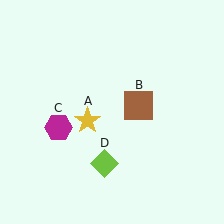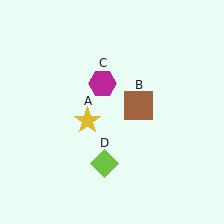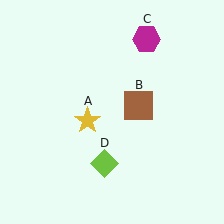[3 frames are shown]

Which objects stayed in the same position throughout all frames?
Yellow star (object A) and brown square (object B) and lime diamond (object D) remained stationary.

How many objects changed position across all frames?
1 object changed position: magenta hexagon (object C).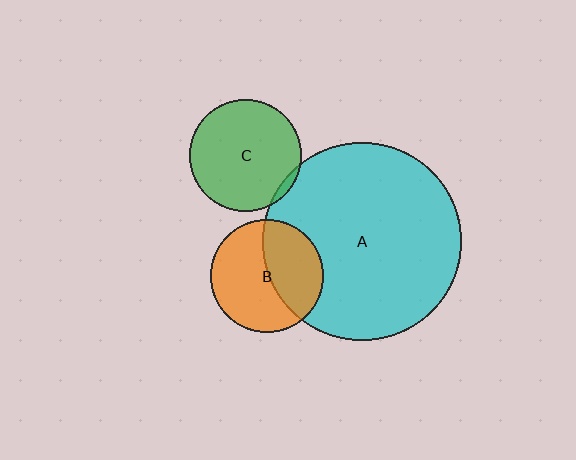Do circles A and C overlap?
Yes.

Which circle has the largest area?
Circle A (cyan).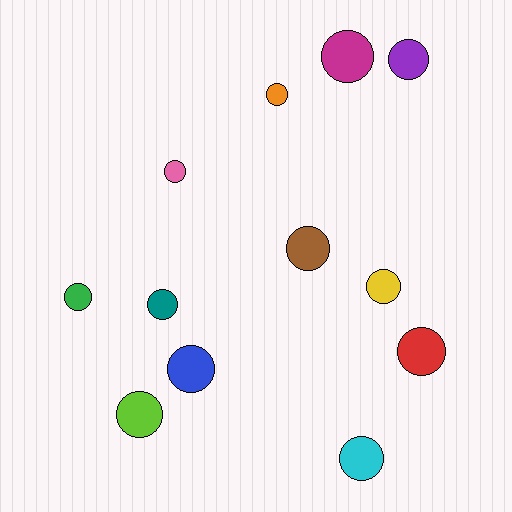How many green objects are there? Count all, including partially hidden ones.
There is 1 green object.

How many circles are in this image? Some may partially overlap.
There are 12 circles.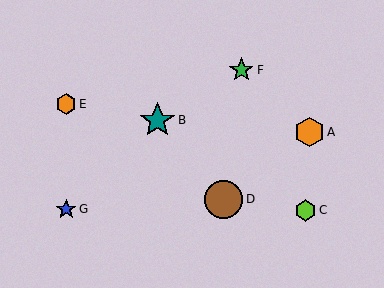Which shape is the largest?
The brown circle (labeled D) is the largest.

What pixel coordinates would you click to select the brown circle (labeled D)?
Click at (224, 199) to select the brown circle D.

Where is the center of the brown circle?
The center of the brown circle is at (224, 199).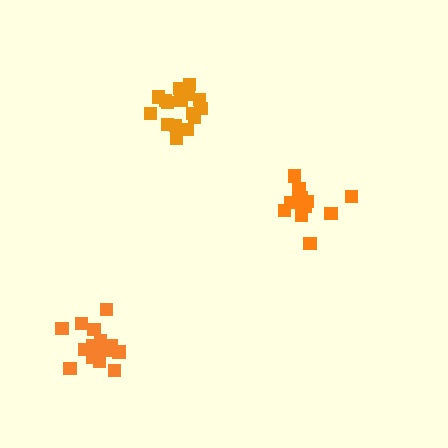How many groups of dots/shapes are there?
There are 3 groups.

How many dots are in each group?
Group 1: 13 dots, Group 2: 17 dots, Group 3: 16 dots (46 total).